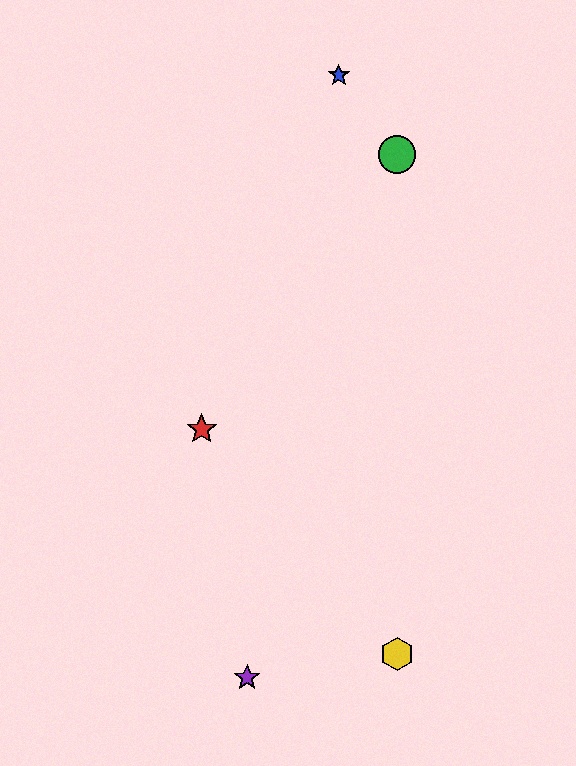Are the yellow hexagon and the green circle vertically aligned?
Yes, both are at x≈397.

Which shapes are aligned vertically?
The green circle, the yellow hexagon are aligned vertically.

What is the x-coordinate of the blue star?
The blue star is at x≈339.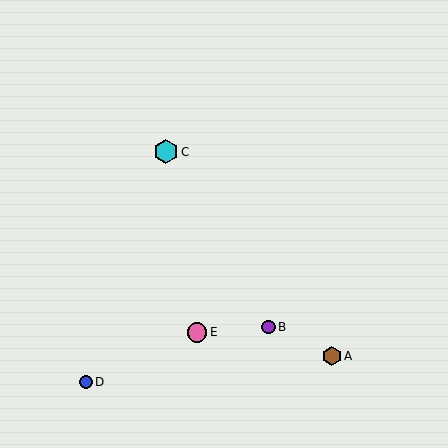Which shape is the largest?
The cyan hexagon (labeled C) is the largest.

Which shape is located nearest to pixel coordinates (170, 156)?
The cyan hexagon (labeled C) at (166, 152) is nearest to that location.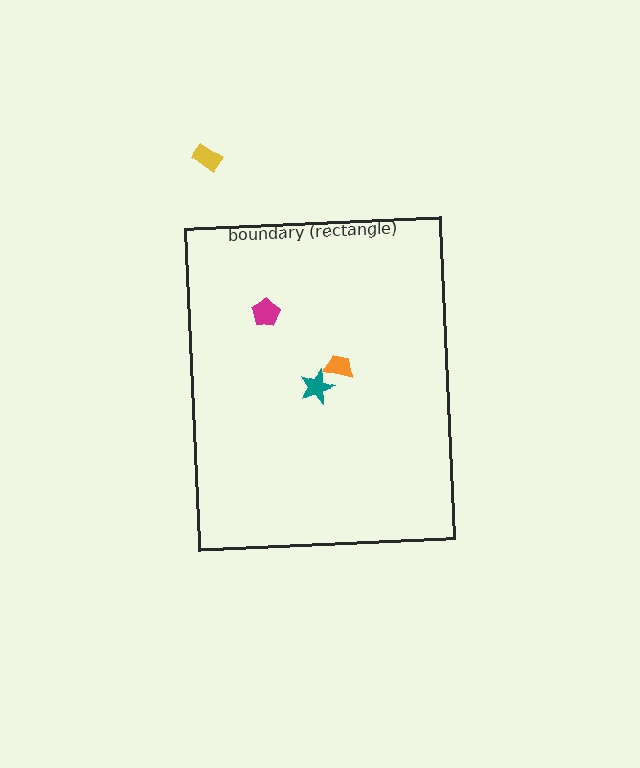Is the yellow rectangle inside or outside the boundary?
Outside.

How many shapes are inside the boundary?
3 inside, 1 outside.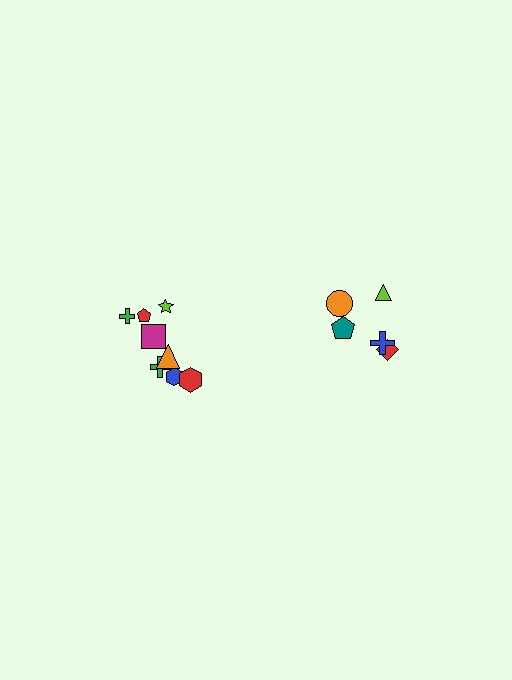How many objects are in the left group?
There are 8 objects.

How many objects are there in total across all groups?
There are 13 objects.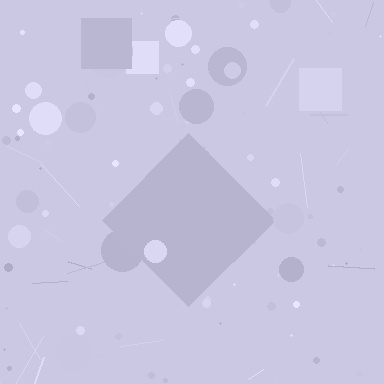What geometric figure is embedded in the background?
A diamond is embedded in the background.